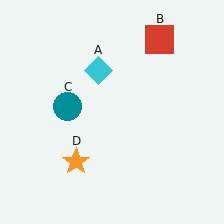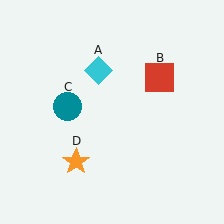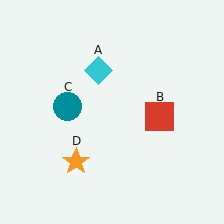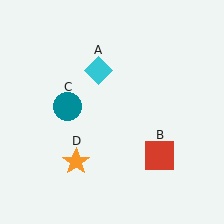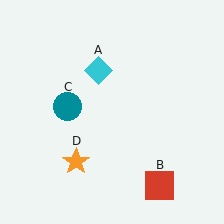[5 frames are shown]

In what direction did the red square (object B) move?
The red square (object B) moved down.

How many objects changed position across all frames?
1 object changed position: red square (object B).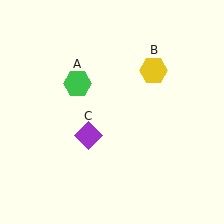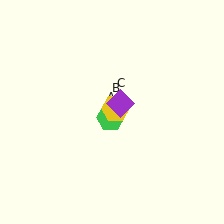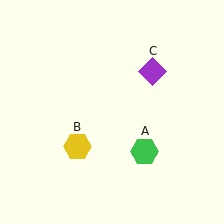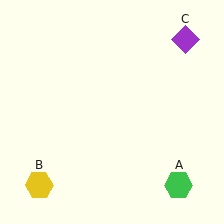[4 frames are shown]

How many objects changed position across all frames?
3 objects changed position: green hexagon (object A), yellow hexagon (object B), purple diamond (object C).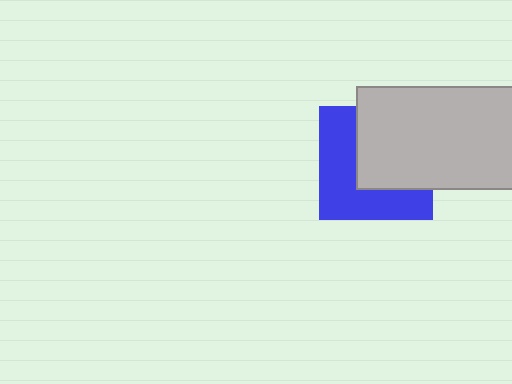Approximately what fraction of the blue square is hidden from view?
Roughly 50% of the blue square is hidden behind the light gray rectangle.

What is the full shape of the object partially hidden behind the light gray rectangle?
The partially hidden object is a blue square.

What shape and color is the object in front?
The object in front is a light gray rectangle.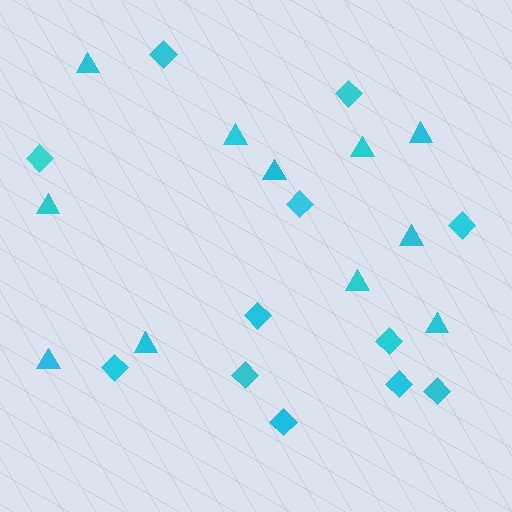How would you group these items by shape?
There are 2 groups: one group of triangles (11) and one group of diamonds (12).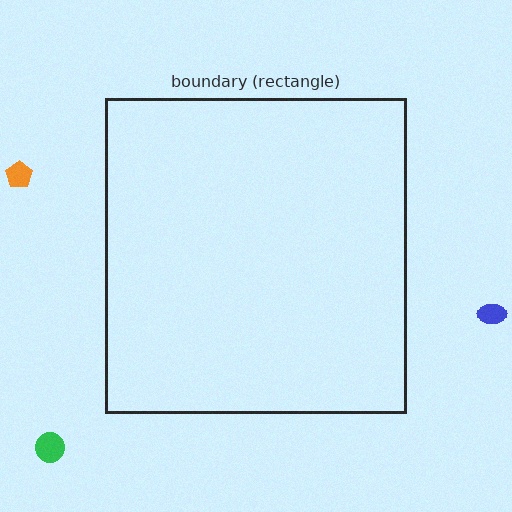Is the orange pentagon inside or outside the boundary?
Outside.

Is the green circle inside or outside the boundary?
Outside.